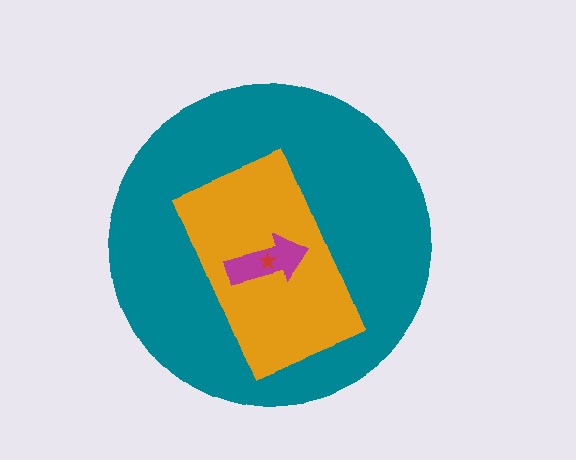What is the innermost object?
The red star.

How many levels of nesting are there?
4.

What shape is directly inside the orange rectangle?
The magenta arrow.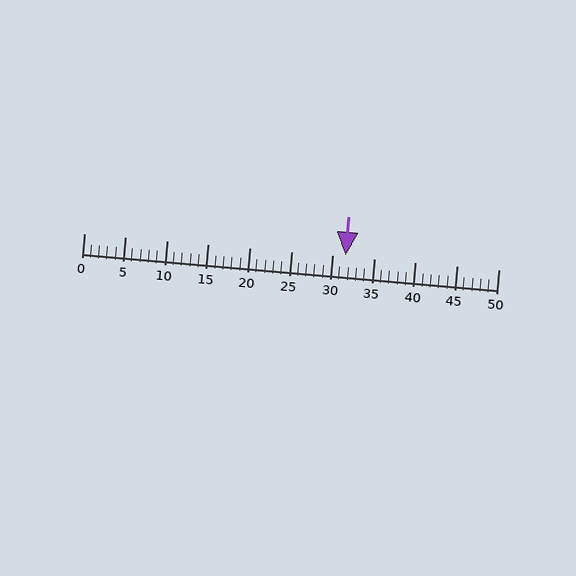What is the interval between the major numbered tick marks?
The major tick marks are spaced 5 units apart.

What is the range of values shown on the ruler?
The ruler shows values from 0 to 50.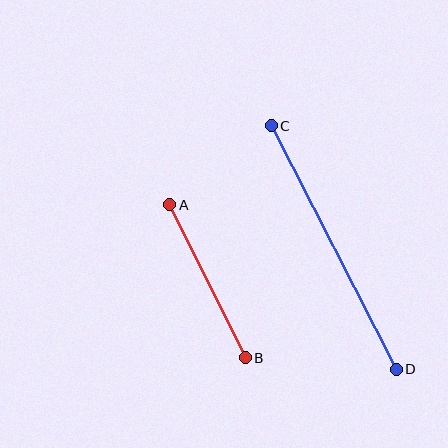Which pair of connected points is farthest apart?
Points C and D are farthest apart.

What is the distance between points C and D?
The distance is approximately 274 pixels.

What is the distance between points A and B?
The distance is approximately 170 pixels.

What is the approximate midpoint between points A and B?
The midpoint is at approximately (207, 281) pixels.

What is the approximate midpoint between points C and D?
The midpoint is at approximately (334, 248) pixels.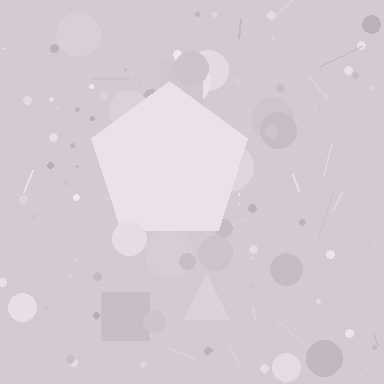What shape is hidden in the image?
A pentagon is hidden in the image.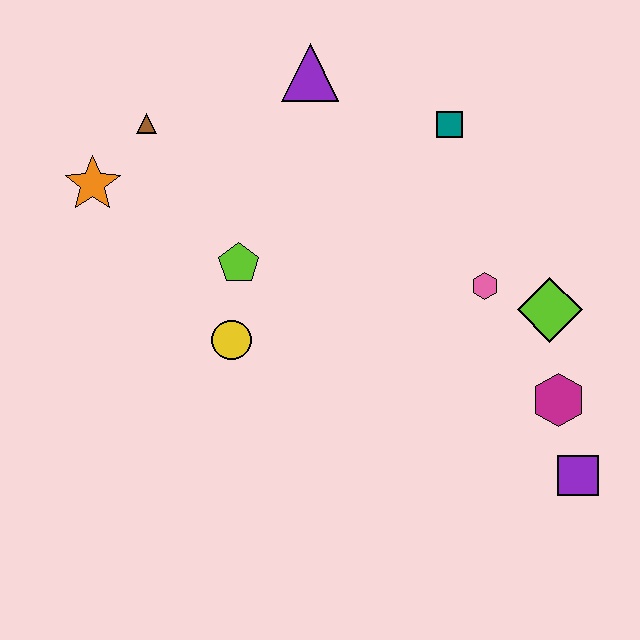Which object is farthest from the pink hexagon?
The orange star is farthest from the pink hexagon.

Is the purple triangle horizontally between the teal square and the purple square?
No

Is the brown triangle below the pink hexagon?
No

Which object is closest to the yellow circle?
The lime pentagon is closest to the yellow circle.